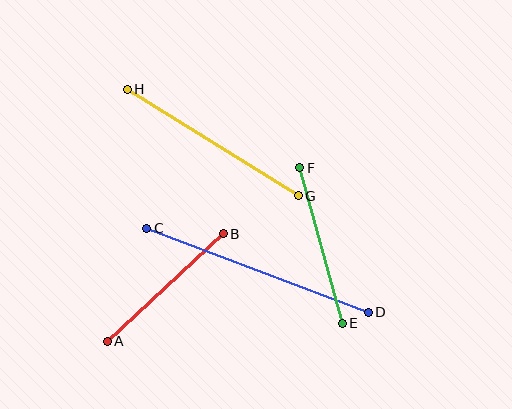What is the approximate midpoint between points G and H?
The midpoint is at approximately (213, 143) pixels.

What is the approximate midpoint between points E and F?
The midpoint is at approximately (321, 246) pixels.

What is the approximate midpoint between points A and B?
The midpoint is at approximately (165, 288) pixels.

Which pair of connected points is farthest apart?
Points C and D are farthest apart.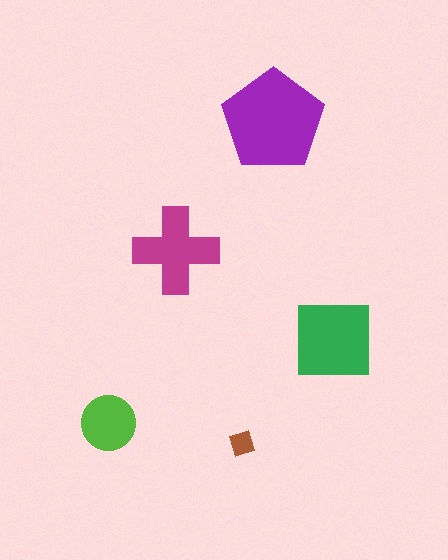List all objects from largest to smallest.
The purple pentagon, the green square, the magenta cross, the lime circle, the brown diamond.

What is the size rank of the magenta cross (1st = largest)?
3rd.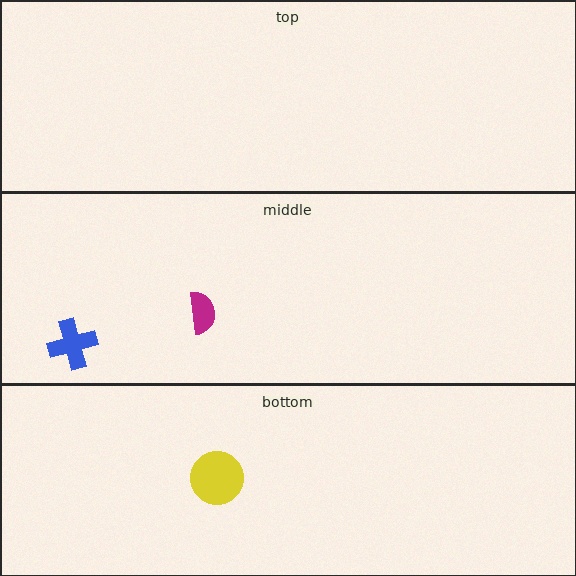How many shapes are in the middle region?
2.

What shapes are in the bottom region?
The yellow circle.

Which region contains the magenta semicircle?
The middle region.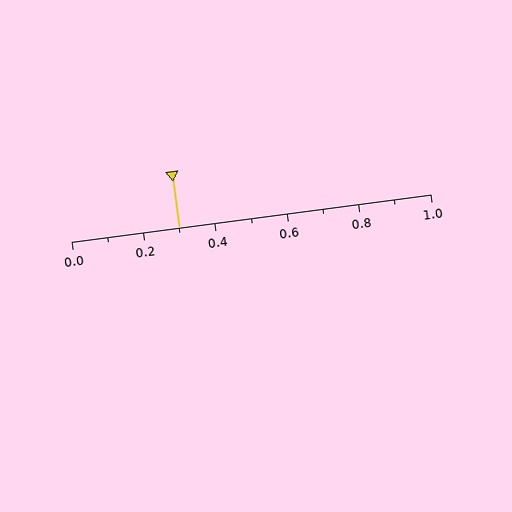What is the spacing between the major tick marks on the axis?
The major ticks are spaced 0.2 apart.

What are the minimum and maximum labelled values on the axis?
The axis runs from 0.0 to 1.0.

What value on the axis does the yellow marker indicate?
The marker indicates approximately 0.3.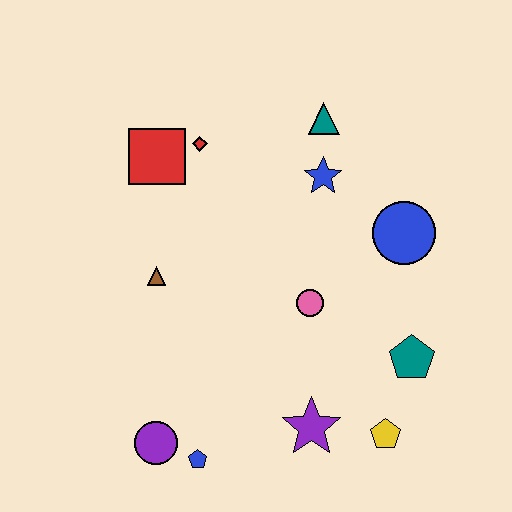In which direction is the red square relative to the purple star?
The red square is above the purple star.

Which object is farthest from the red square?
The yellow pentagon is farthest from the red square.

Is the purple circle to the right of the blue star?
No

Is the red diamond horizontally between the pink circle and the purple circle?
Yes